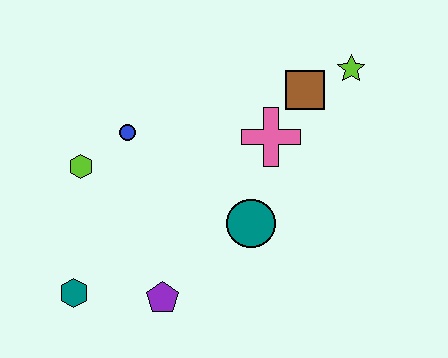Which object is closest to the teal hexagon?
The purple pentagon is closest to the teal hexagon.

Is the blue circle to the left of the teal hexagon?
No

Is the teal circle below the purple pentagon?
No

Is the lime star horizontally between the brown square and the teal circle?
No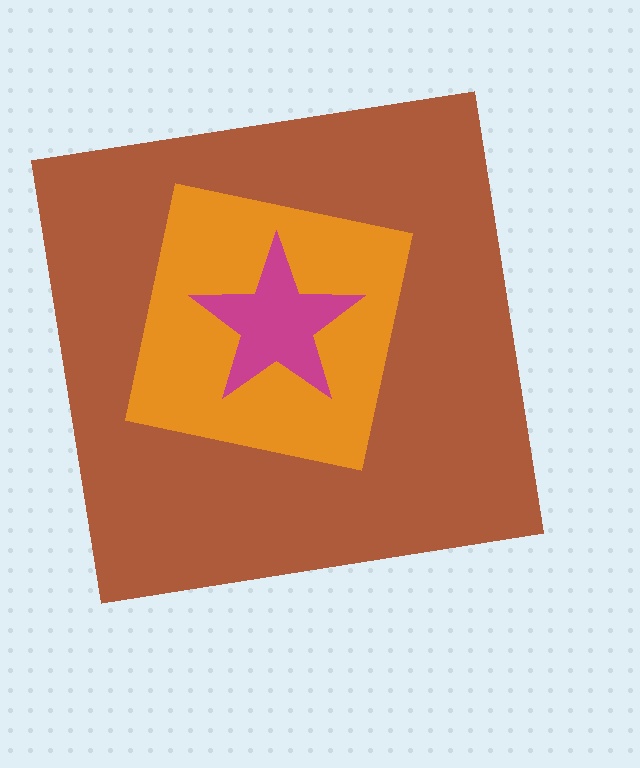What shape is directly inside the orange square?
The magenta star.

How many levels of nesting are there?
3.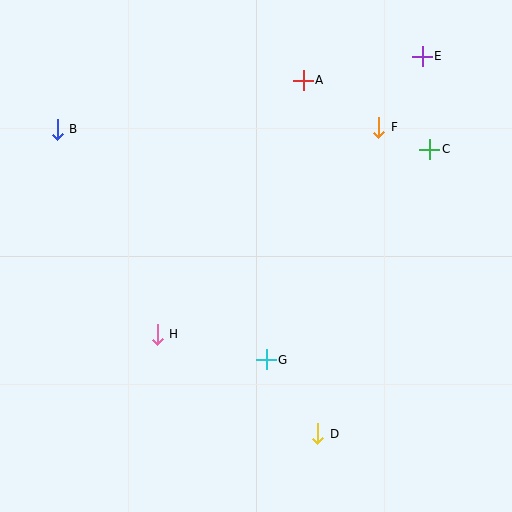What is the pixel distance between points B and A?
The distance between B and A is 251 pixels.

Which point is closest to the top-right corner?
Point E is closest to the top-right corner.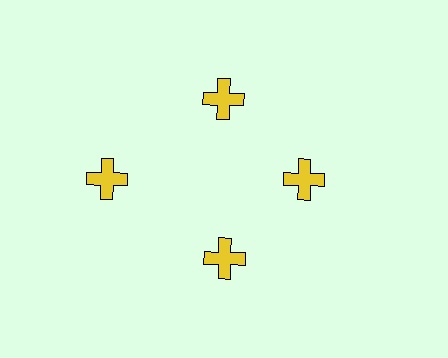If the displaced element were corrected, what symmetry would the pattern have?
It would have 4-fold rotational symmetry — the pattern would map onto itself every 90 degrees.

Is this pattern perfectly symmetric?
No. The 4 yellow crosses are arranged in a ring, but one element near the 9 o'clock position is pushed outward from the center, breaking the 4-fold rotational symmetry.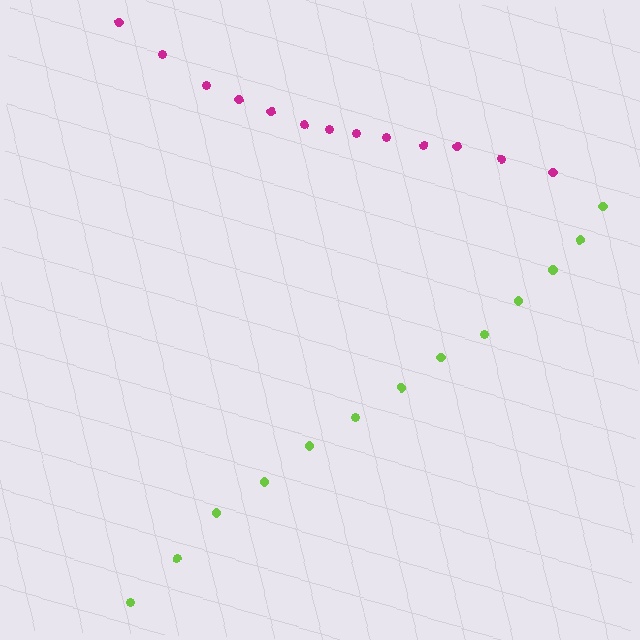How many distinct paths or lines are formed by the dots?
There are 2 distinct paths.